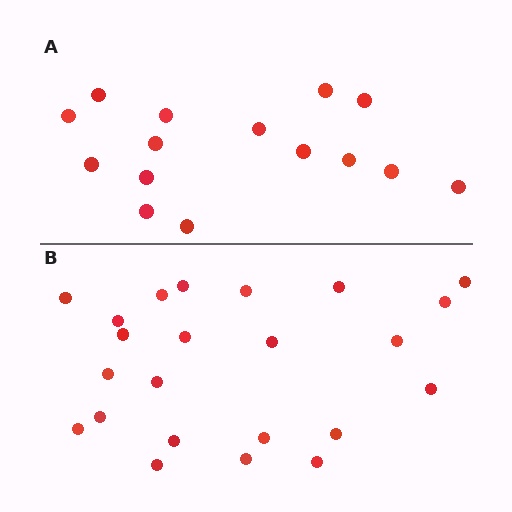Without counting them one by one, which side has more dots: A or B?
Region B (the bottom region) has more dots.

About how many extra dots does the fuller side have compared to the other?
Region B has roughly 8 or so more dots than region A.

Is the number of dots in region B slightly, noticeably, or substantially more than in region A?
Region B has substantially more. The ratio is roughly 1.5 to 1.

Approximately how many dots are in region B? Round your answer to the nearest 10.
About 20 dots. (The exact count is 23, which rounds to 20.)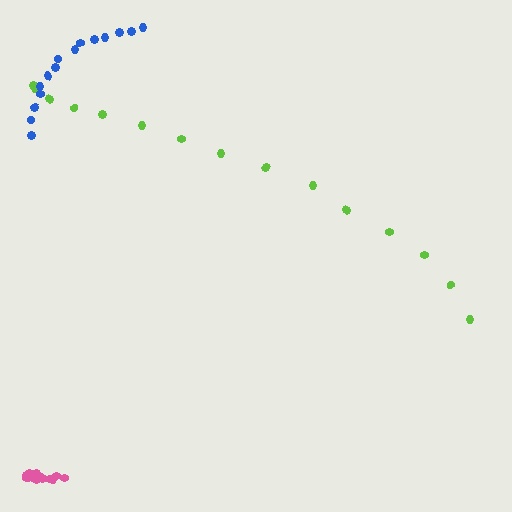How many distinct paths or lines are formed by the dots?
There are 3 distinct paths.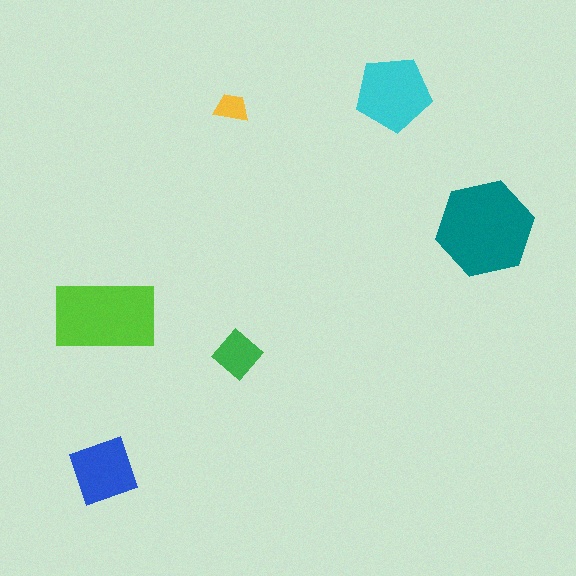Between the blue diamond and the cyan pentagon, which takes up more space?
The cyan pentagon.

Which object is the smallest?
The yellow trapezoid.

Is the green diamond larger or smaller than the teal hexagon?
Smaller.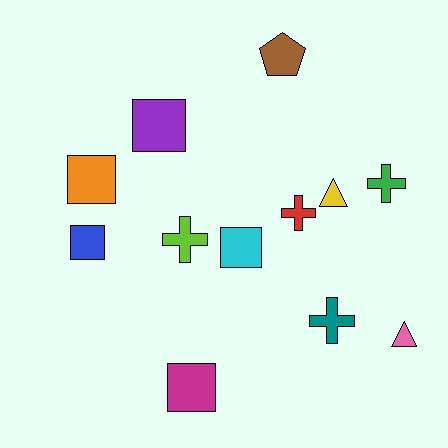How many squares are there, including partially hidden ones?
There are 5 squares.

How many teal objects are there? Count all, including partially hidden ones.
There is 1 teal object.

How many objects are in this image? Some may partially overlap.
There are 12 objects.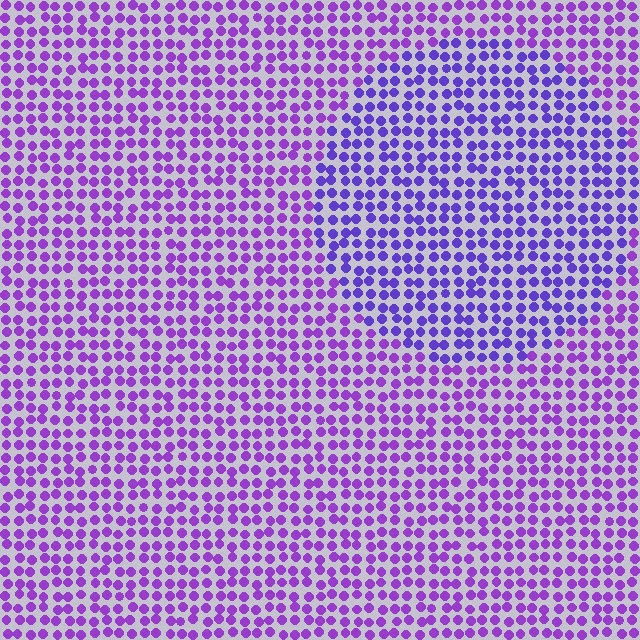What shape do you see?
I see a circle.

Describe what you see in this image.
The image is filled with small purple elements in a uniform arrangement. A circle-shaped region is visible where the elements are tinted to a slightly different hue, forming a subtle color boundary.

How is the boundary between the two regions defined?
The boundary is defined purely by a slight shift in hue (about 23 degrees). Spacing, size, and orientation are identical on both sides.